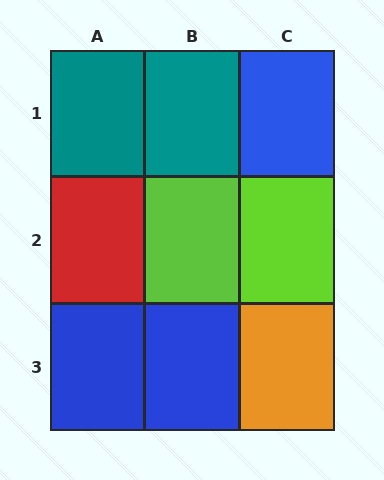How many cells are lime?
2 cells are lime.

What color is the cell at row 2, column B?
Lime.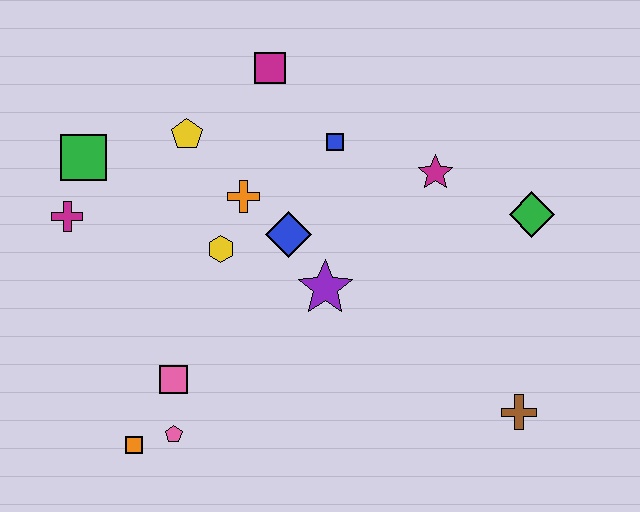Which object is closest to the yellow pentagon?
The orange cross is closest to the yellow pentagon.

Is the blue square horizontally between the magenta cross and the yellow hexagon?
No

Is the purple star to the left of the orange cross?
No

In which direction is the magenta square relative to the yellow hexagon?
The magenta square is above the yellow hexagon.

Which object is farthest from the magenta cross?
The brown cross is farthest from the magenta cross.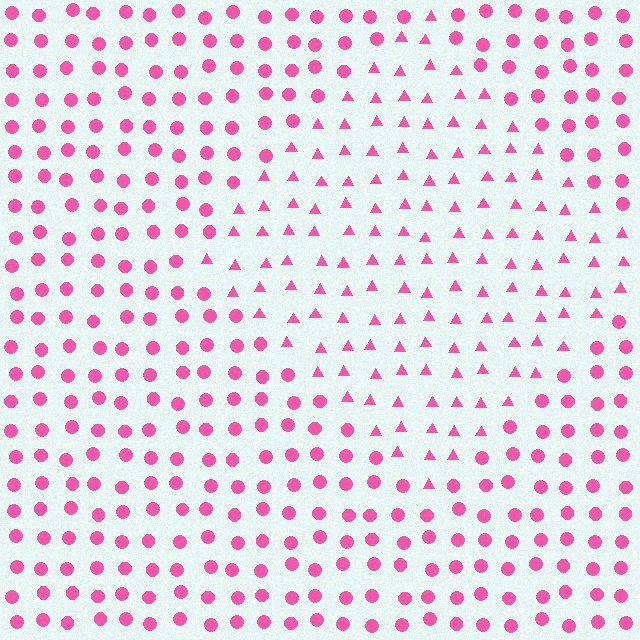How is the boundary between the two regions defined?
The boundary is defined by a change in element shape: triangles inside vs. circles outside. All elements share the same color and spacing.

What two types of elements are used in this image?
The image uses triangles inside the diamond region and circles outside it.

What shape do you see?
I see a diamond.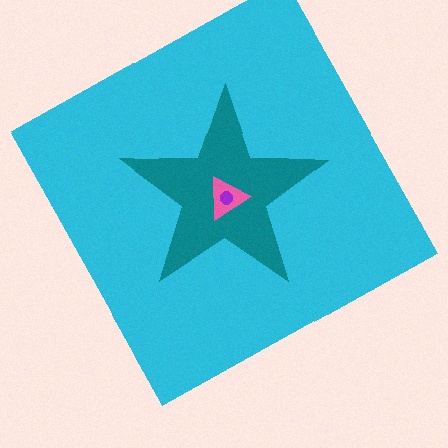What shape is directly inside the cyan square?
The teal star.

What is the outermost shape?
The cyan square.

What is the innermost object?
The purple circle.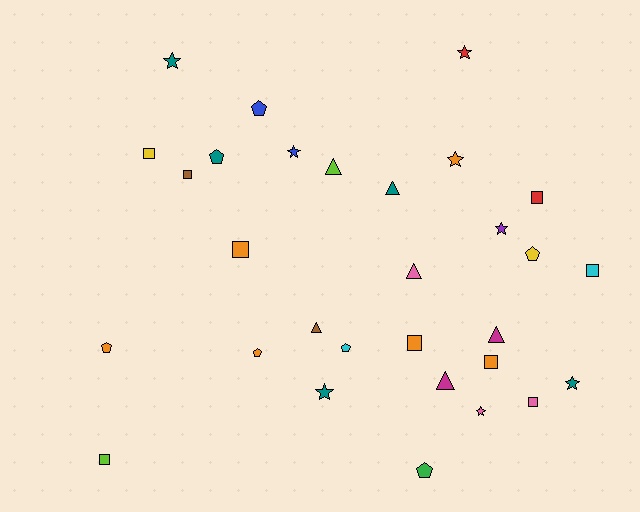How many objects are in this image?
There are 30 objects.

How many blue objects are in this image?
There are 2 blue objects.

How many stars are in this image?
There are 8 stars.